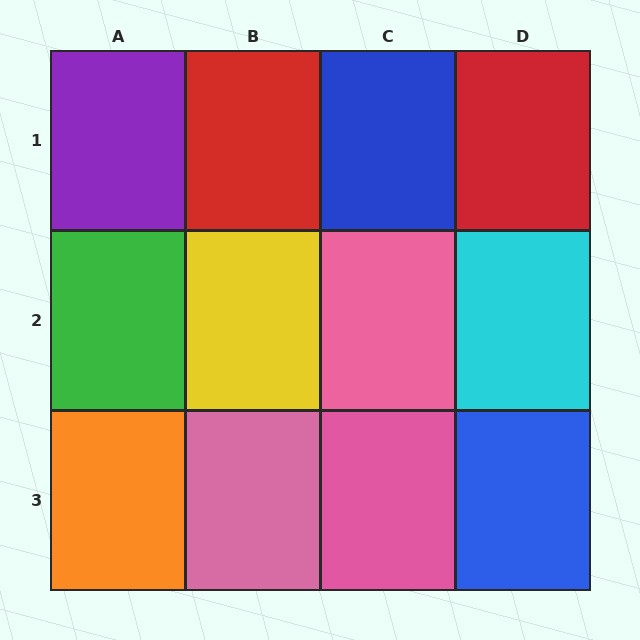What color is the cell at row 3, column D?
Blue.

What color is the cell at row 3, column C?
Pink.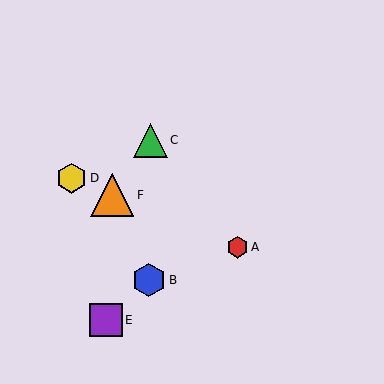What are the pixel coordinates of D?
Object D is at (72, 178).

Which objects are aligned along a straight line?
Objects A, D, F are aligned along a straight line.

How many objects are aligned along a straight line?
3 objects (A, D, F) are aligned along a straight line.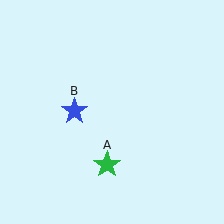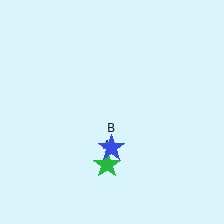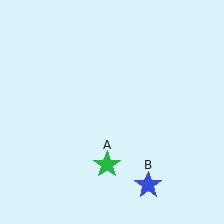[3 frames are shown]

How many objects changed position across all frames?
1 object changed position: blue star (object B).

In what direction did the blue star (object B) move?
The blue star (object B) moved down and to the right.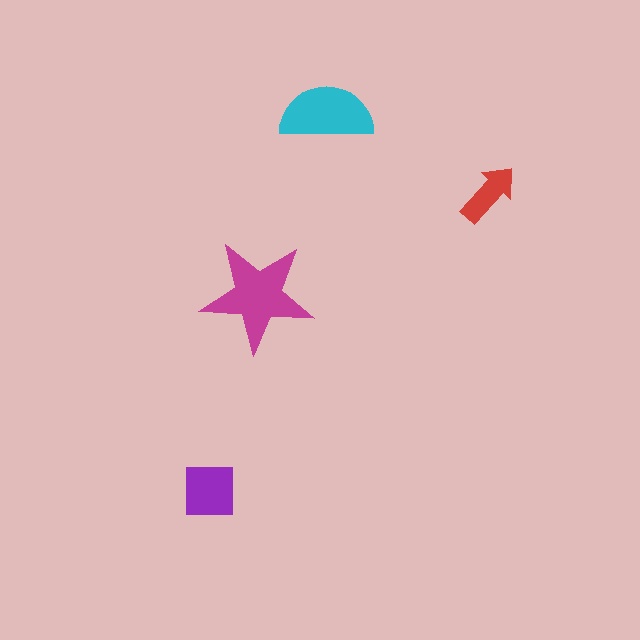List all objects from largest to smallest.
The magenta star, the cyan semicircle, the purple square, the red arrow.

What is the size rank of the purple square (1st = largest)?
3rd.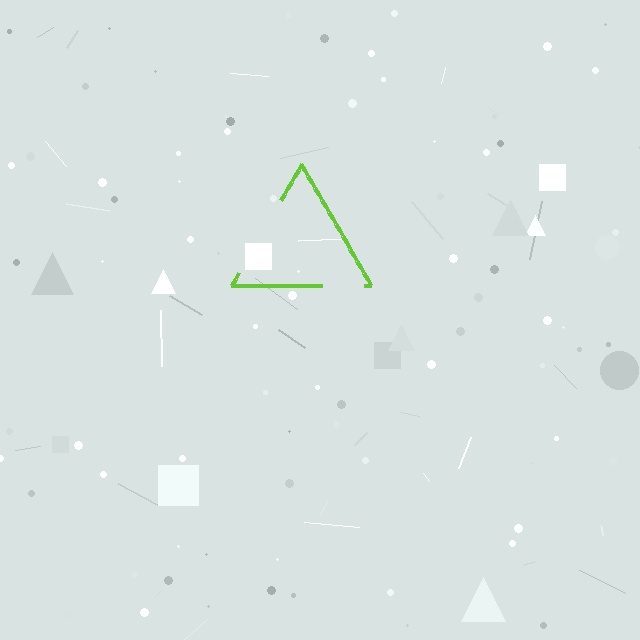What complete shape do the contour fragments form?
The contour fragments form a triangle.